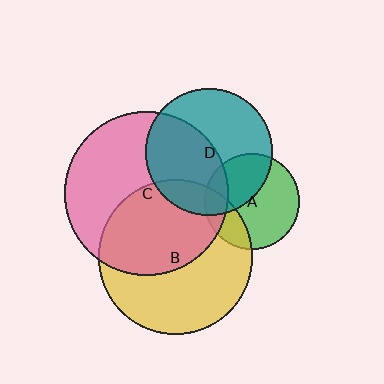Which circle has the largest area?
Circle C (pink).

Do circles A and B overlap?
Yes.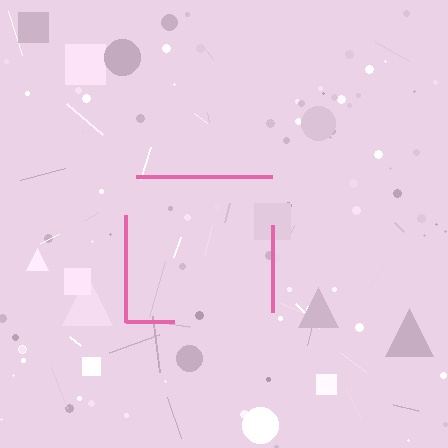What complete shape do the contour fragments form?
The contour fragments form a square.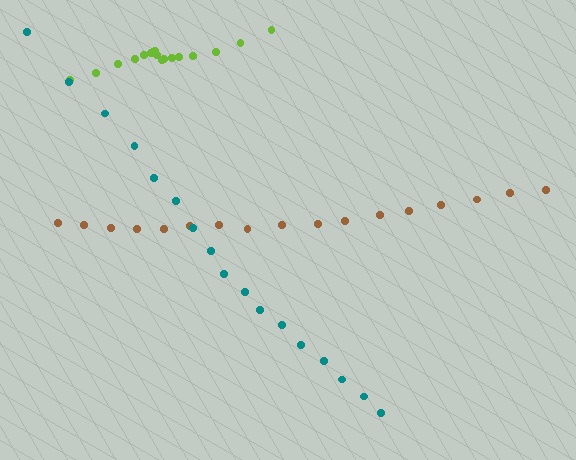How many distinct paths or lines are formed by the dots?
There are 3 distinct paths.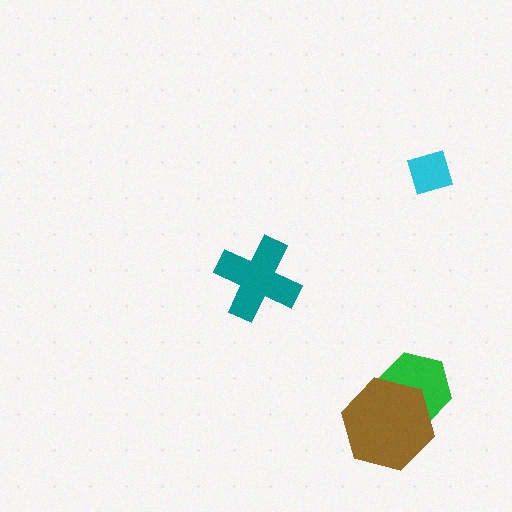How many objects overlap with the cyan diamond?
0 objects overlap with the cyan diamond.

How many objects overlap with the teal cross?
0 objects overlap with the teal cross.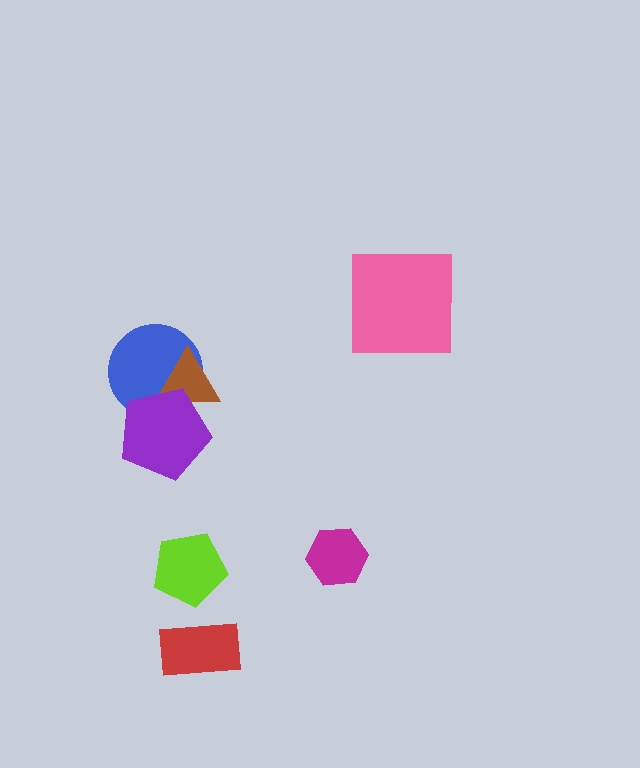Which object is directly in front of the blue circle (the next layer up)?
The brown triangle is directly in front of the blue circle.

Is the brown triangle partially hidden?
Yes, it is partially covered by another shape.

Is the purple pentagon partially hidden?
No, no other shape covers it.